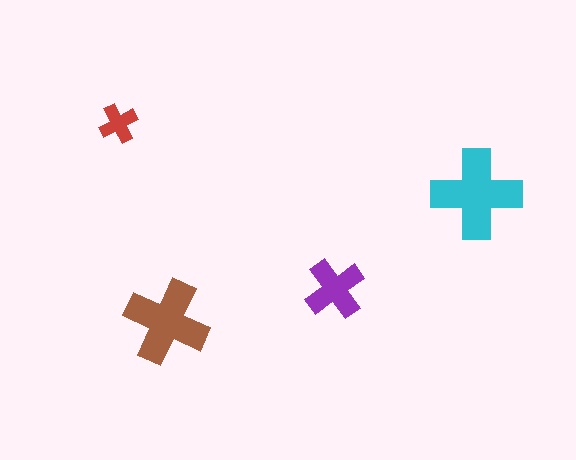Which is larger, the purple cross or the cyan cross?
The cyan one.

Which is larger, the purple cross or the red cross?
The purple one.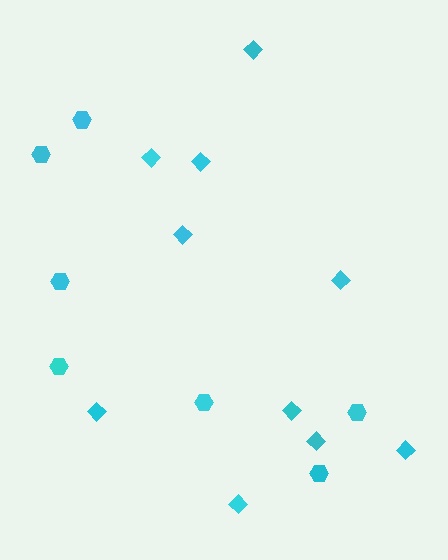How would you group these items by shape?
There are 2 groups: one group of diamonds (10) and one group of hexagons (7).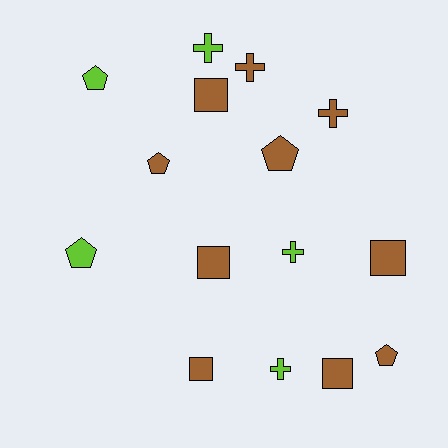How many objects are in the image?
There are 15 objects.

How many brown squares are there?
There are 5 brown squares.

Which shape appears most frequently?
Cross, with 5 objects.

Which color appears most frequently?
Brown, with 10 objects.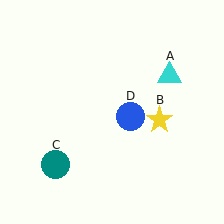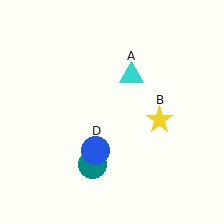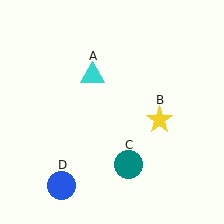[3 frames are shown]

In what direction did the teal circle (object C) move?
The teal circle (object C) moved right.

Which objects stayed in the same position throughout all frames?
Yellow star (object B) remained stationary.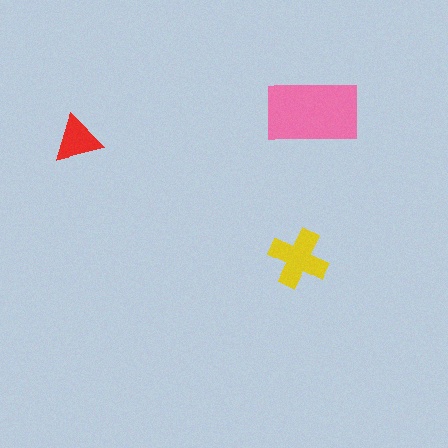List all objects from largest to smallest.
The pink rectangle, the yellow cross, the red triangle.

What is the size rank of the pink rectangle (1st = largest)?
1st.